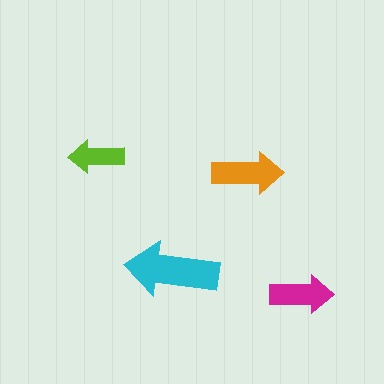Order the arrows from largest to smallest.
the cyan one, the orange one, the magenta one, the lime one.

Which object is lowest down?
The magenta arrow is bottommost.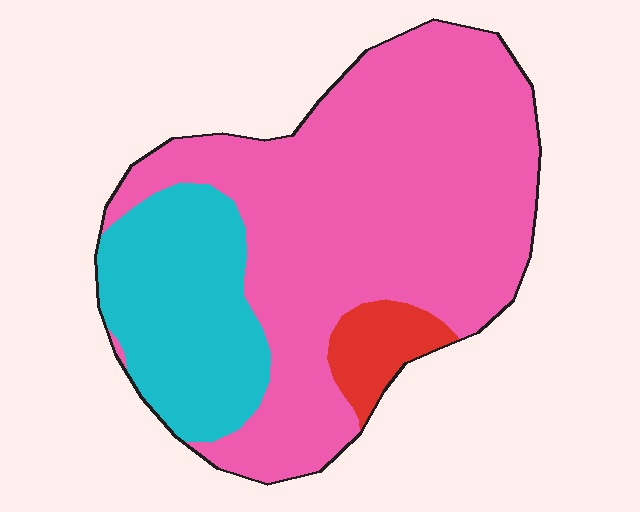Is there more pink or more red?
Pink.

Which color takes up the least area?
Red, at roughly 5%.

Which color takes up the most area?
Pink, at roughly 70%.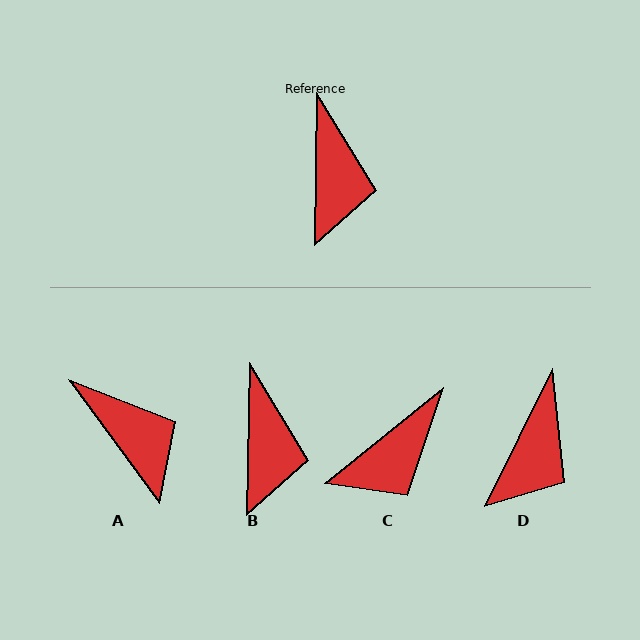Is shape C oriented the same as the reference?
No, it is off by about 50 degrees.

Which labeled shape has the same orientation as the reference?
B.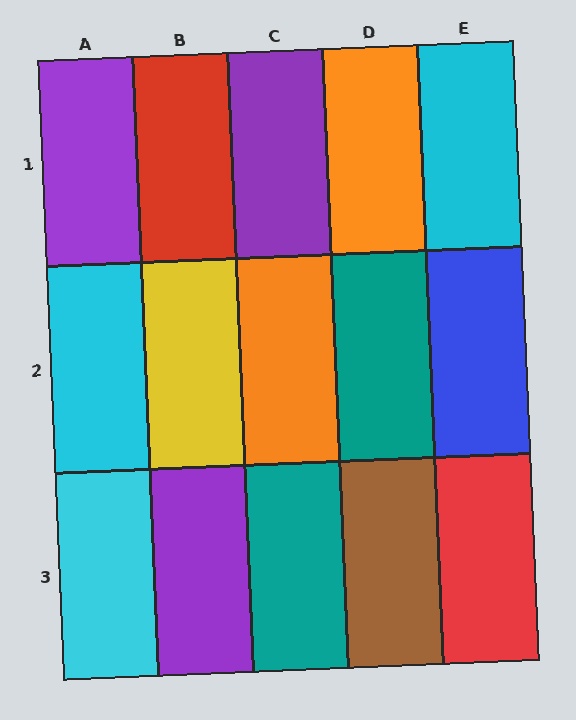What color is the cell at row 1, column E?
Cyan.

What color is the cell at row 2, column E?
Blue.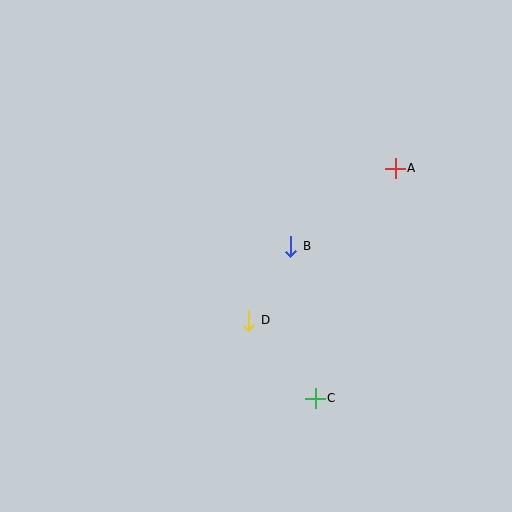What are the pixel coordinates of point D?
Point D is at (249, 320).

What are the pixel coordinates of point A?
Point A is at (395, 168).